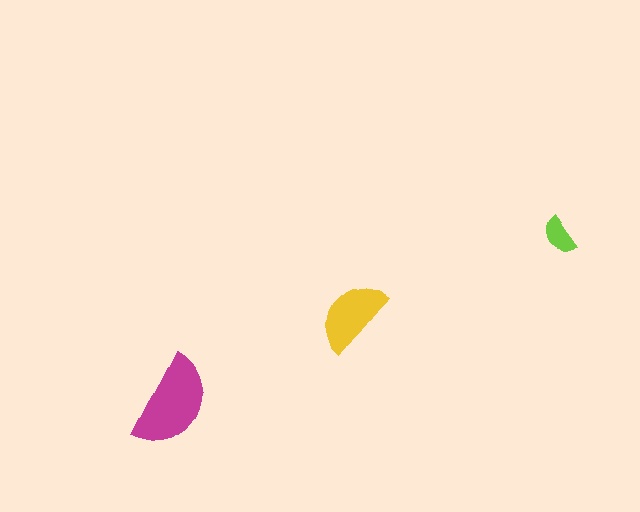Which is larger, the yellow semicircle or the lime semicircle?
The yellow one.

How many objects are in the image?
There are 3 objects in the image.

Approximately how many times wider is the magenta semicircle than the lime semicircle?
About 2.5 times wider.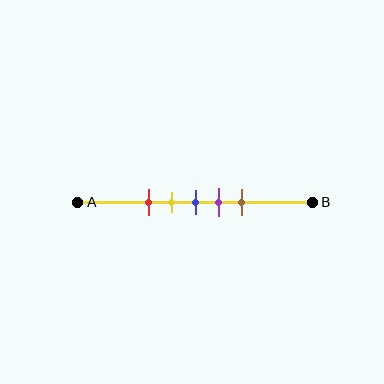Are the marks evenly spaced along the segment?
Yes, the marks are approximately evenly spaced.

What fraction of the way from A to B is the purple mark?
The purple mark is approximately 60% (0.6) of the way from A to B.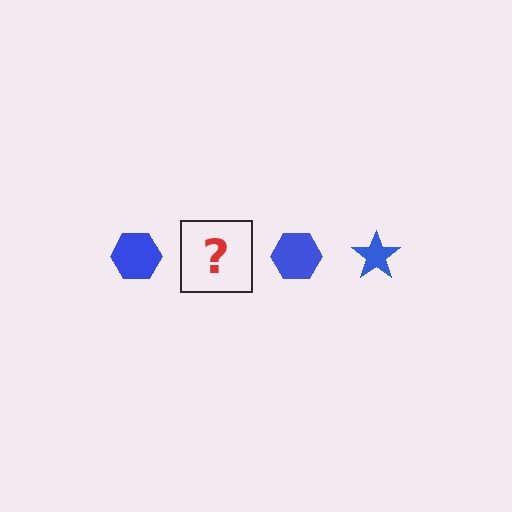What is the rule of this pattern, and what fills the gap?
The rule is that the pattern cycles through hexagon, star shapes in blue. The gap should be filled with a blue star.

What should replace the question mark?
The question mark should be replaced with a blue star.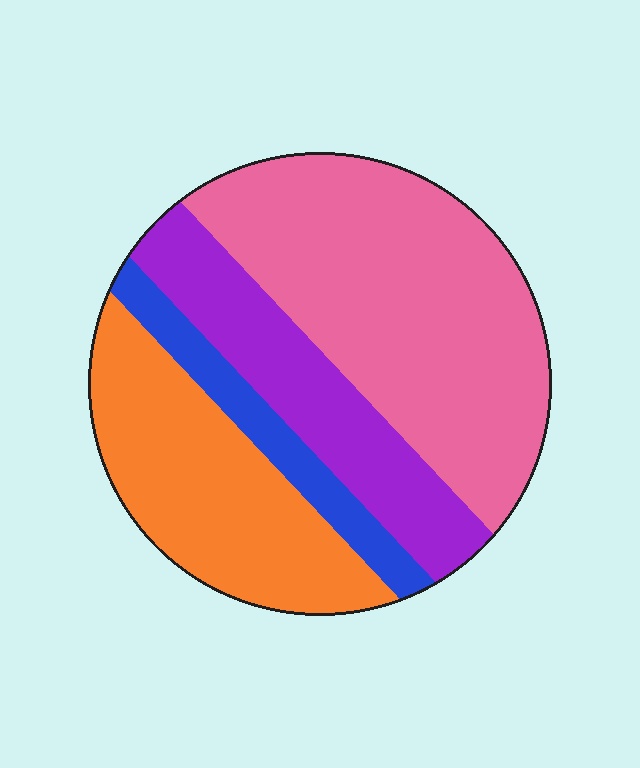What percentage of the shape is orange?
Orange covers around 25% of the shape.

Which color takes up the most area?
Pink, at roughly 45%.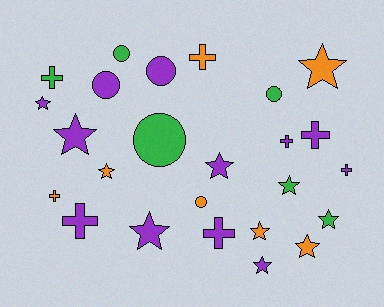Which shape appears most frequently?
Star, with 11 objects.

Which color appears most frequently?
Purple, with 12 objects.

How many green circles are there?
There are 3 green circles.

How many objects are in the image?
There are 25 objects.